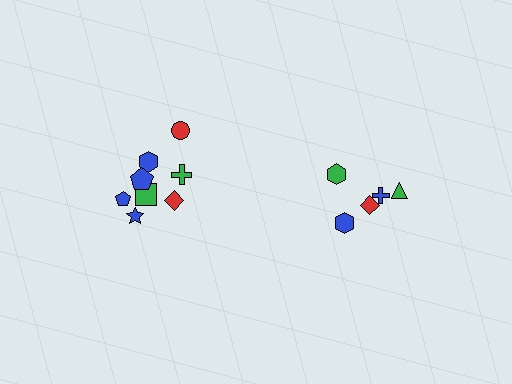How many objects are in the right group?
There are 5 objects.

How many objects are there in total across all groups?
There are 13 objects.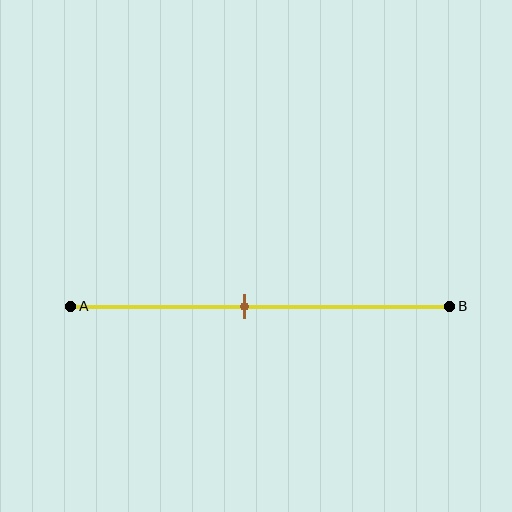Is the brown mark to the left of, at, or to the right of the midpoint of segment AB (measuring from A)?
The brown mark is to the left of the midpoint of segment AB.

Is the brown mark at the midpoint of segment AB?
No, the mark is at about 45% from A, not at the 50% midpoint.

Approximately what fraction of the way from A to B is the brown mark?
The brown mark is approximately 45% of the way from A to B.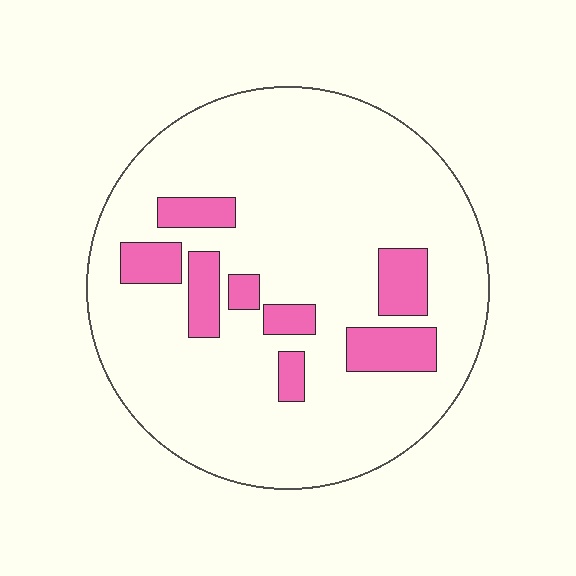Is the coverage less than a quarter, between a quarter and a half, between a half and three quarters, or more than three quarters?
Less than a quarter.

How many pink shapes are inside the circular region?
8.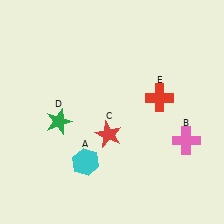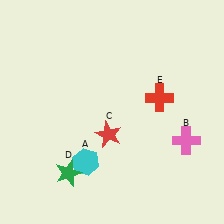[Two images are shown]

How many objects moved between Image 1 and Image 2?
1 object moved between the two images.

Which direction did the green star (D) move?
The green star (D) moved down.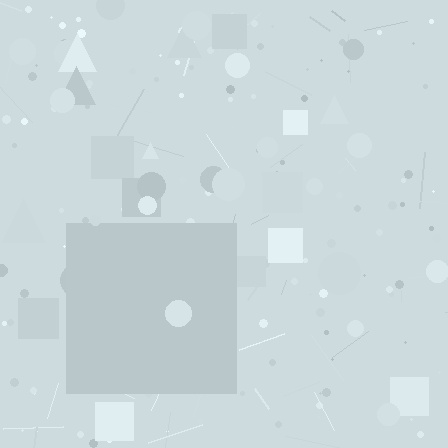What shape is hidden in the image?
A square is hidden in the image.